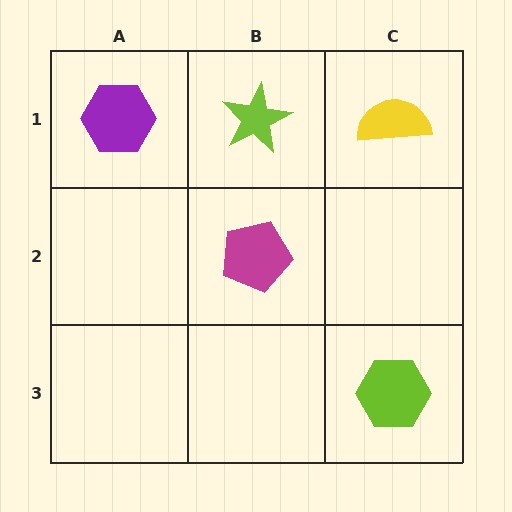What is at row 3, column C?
A lime hexagon.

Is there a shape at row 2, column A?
No, that cell is empty.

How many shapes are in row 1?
3 shapes.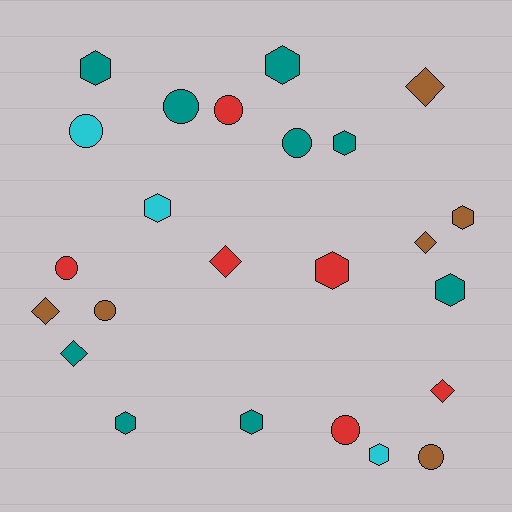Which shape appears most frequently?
Hexagon, with 10 objects.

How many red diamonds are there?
There are 2 red diamonds.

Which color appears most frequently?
Teal, with 9 objects.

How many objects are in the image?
There are 24 objects.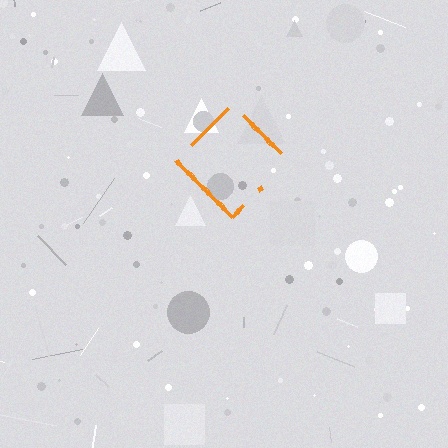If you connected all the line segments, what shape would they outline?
They would outline a diamond.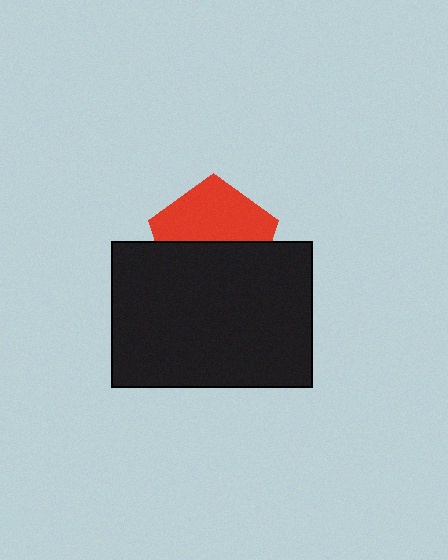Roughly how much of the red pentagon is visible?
About half of it is visible (roughly 51%).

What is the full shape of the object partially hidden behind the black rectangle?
The partially hidden object is a red pentagon.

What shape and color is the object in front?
The object in front is a black rectangle.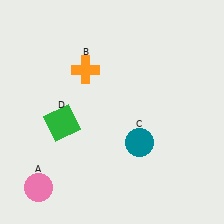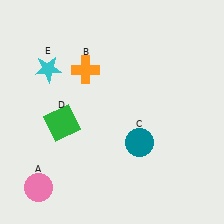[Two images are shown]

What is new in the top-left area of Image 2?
A cyan star (E) was added in the top-left area of Image 2.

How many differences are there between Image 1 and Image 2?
There is 1 difference between the two images.